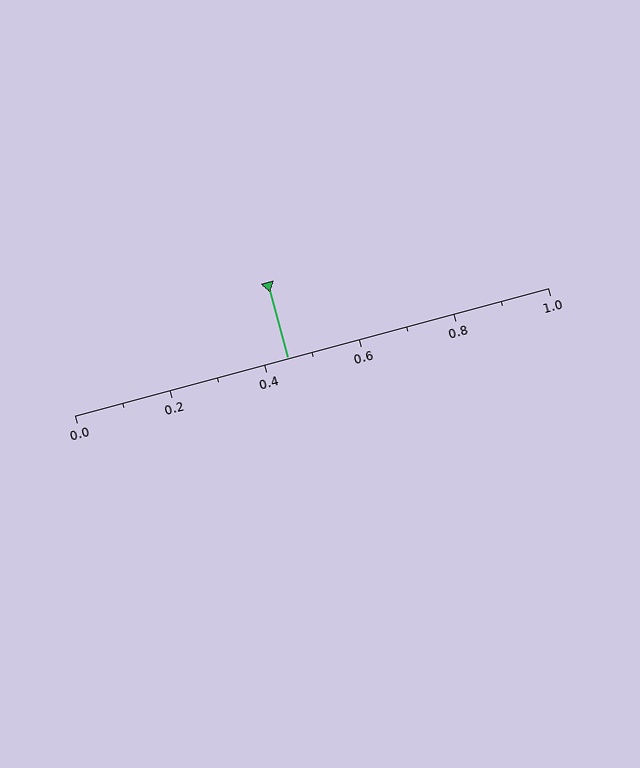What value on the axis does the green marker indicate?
The marker indicates approximately 0.45.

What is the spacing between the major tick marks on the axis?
The major ticks are spaced 0.2 apart.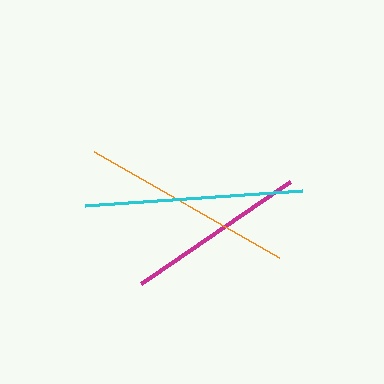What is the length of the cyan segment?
The cyan segment is approximately 218 pixels long.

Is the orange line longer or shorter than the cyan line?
The cyan line is longer than the orange line.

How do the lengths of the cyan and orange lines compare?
The cyan and orange lines are approximately the same length.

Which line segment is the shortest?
The magenta line is the shortest at approximately 181 pixels.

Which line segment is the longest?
The cyan line is the longest at approximately 218 pixels.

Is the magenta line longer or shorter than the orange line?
The orange line is longer than the magenta line.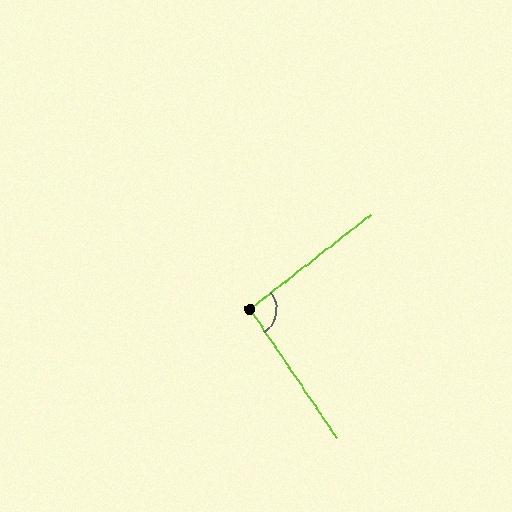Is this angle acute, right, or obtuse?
It is approximately a right angle.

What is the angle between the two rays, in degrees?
Approximately 93 degrees.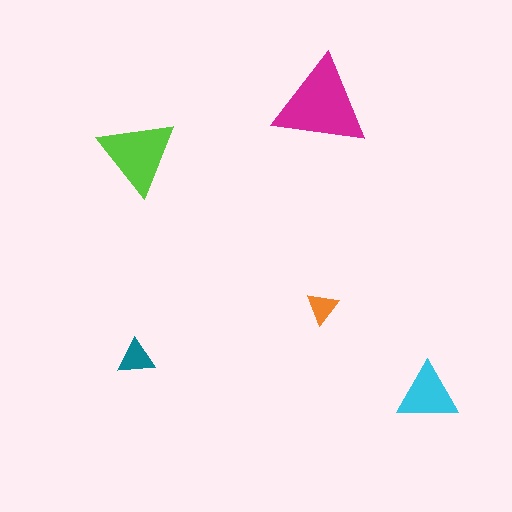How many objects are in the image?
There are 5 objects in the image.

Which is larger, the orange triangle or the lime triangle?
The lime one.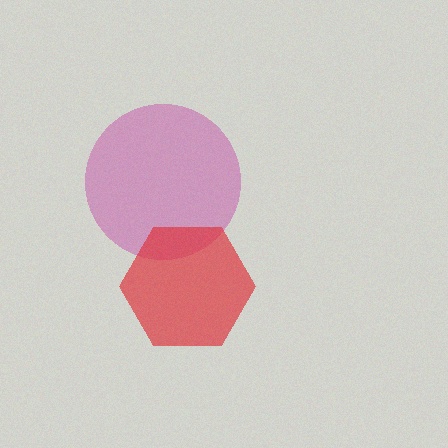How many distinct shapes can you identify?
There are 2 distinct shapes: a magenta circle, a red hexagon.